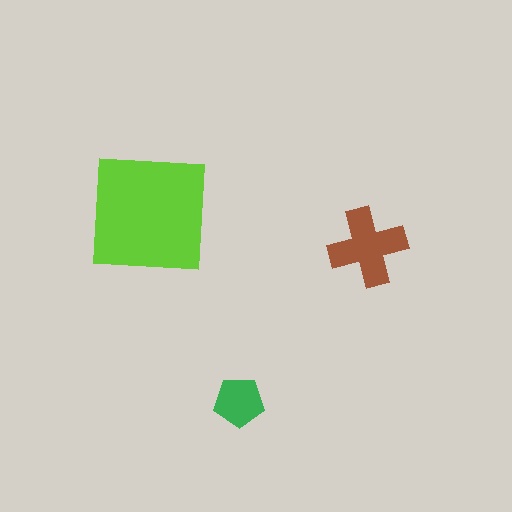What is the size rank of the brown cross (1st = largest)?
2nd.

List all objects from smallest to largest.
The green pentagon, the brown cross, the lime square.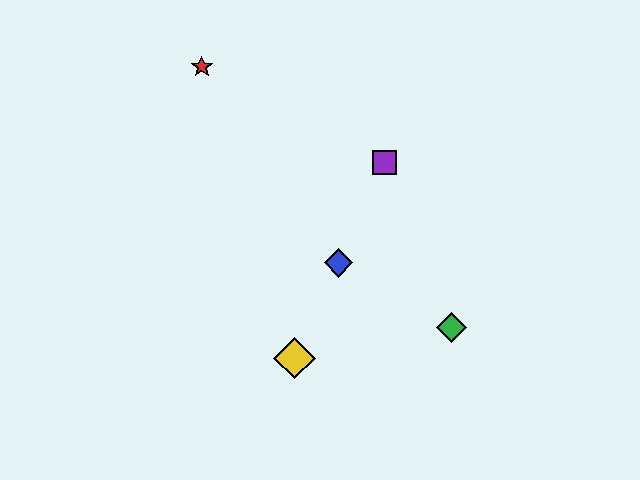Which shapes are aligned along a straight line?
The blue diamond, the yellow diamond, the purple square are aligned along a straight line.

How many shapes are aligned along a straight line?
3 shapes (the blue diamond, the yellow diamond, the purple square) are aligned along a straight line.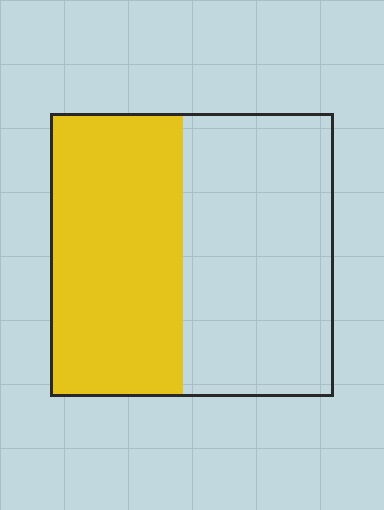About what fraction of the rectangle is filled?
About one half (1/2).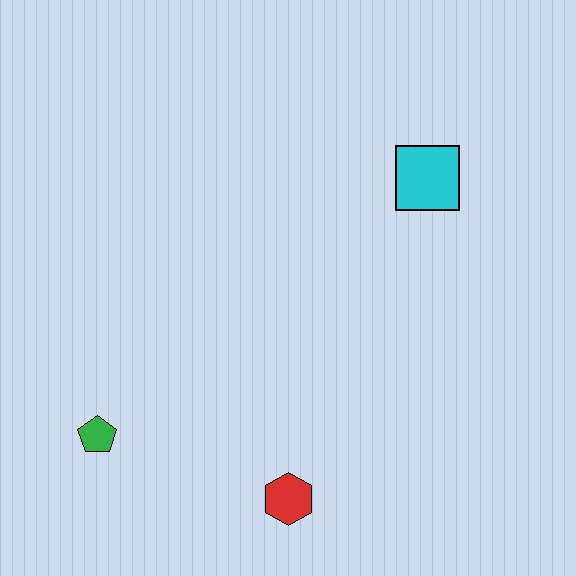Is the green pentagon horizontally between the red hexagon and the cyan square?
No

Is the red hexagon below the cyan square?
Yes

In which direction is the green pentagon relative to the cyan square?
The green pentagon is to the left of the cyan square.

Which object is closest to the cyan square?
The red hexagon is closest to the cyan square.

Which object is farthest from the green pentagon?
The cyan square is farthest from the green pentagon.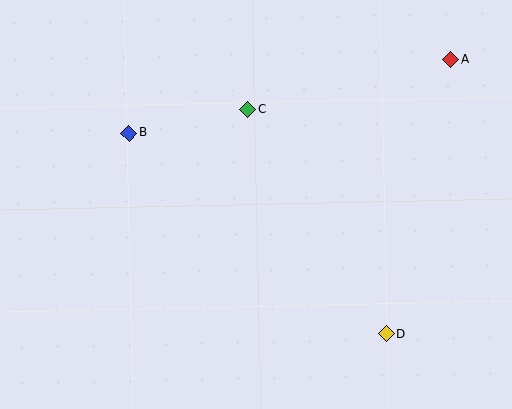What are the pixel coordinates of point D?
Point D is at (386, 334).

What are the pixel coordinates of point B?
Point B is at (129, 133).